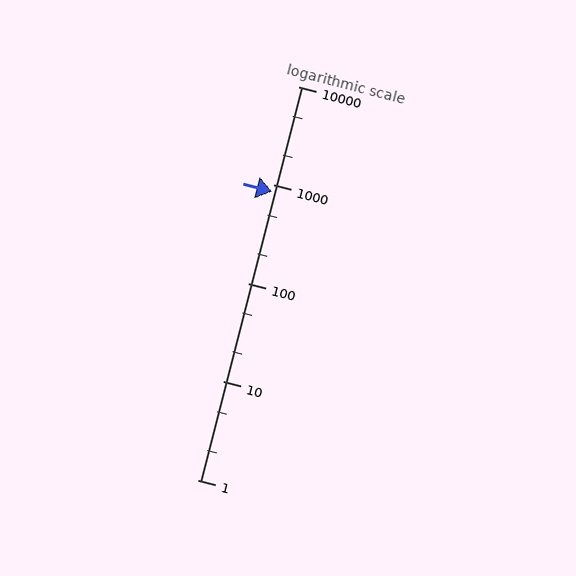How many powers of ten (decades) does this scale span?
The scale spans 4 decades, from 1 to 10000.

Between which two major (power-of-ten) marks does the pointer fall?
The pointer is between 100 and 1000.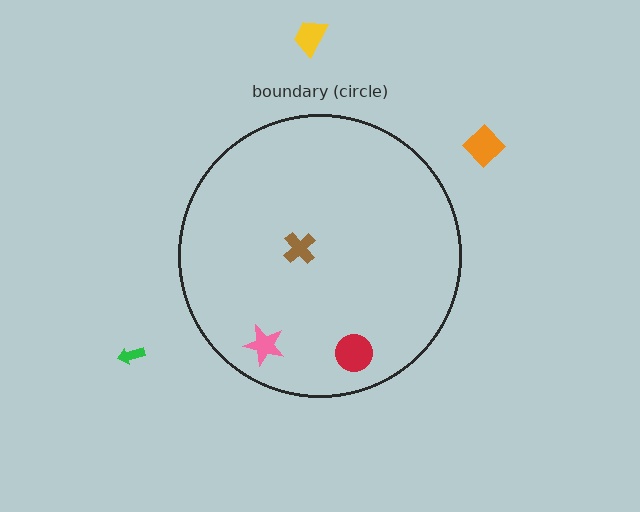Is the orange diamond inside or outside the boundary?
Outside.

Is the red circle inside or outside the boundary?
Inside.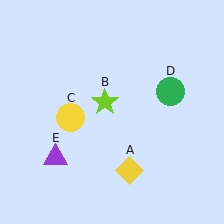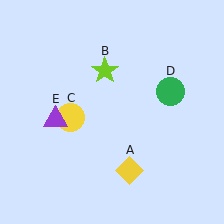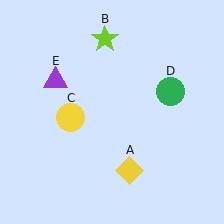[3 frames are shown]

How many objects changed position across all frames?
2 objects changed position: lime star (object B), purple triangle (object E).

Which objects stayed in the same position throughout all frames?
Yellow diamond (object A) and yellow circle (object C) and green circle (object D) remained stationary.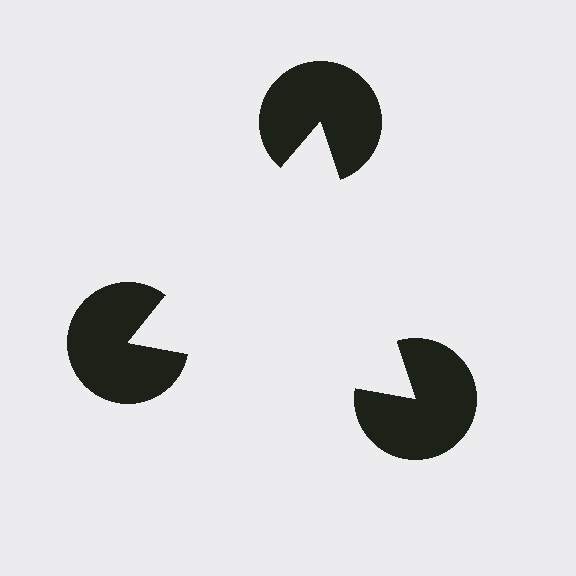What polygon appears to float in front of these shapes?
An illusory triangle — its edges are inferred from the aligned wedge cuts in the pac-man discs, not physically drawn.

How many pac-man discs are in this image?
There are 3 — one at each vertex of the illusory triangle.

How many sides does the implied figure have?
3 sides.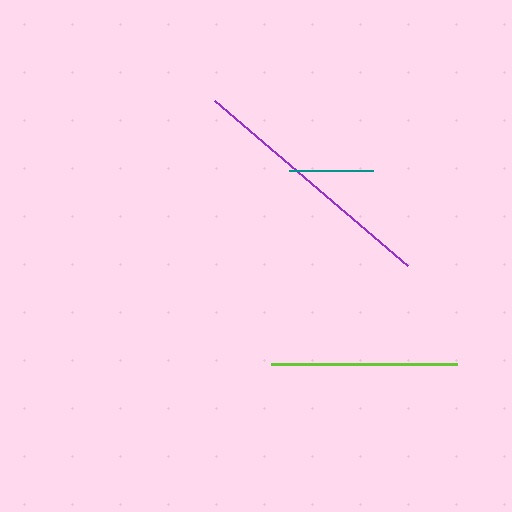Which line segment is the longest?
The purple line is the longest at approximately 254 pixels.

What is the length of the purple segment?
The purple segment is approximately 254 pixels long.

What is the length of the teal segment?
The teal segment is approximately 84 pixels long.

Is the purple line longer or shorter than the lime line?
The purple line is longer than the lime line.